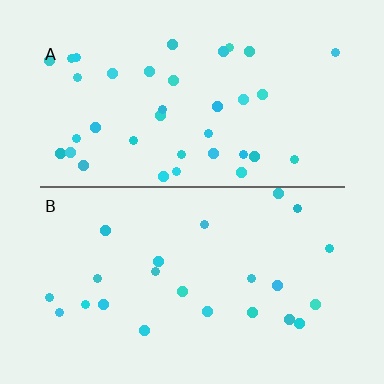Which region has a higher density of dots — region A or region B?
A (the top).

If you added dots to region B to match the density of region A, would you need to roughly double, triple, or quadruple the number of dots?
Approximately double.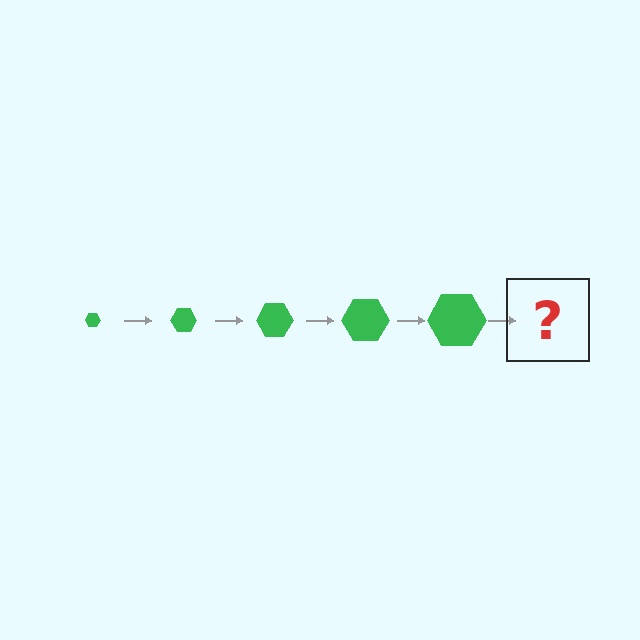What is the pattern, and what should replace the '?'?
The pattern is that the hexagon gets progressively larger each step. The '?' should be a green hexagon, larger than the previous one.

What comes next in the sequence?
The next element should be a green hexagon, larger than the previous one.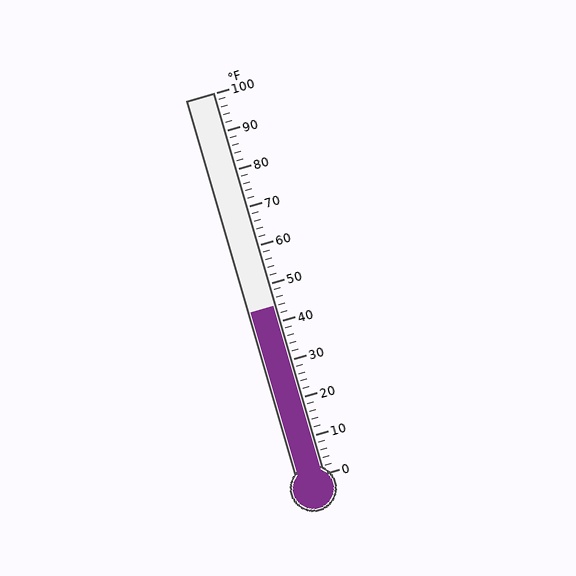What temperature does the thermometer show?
The thermometer shows approximately 44°F.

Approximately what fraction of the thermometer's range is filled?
The thermometer is filled to approximately 45% of its range.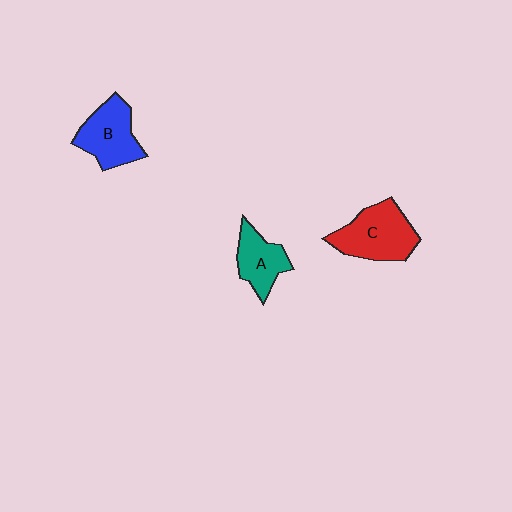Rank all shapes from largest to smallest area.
From largest to smallest: C (red), B (blue), A (teal).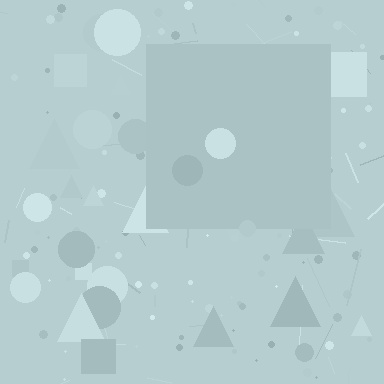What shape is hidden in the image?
A square is hidden in the image.